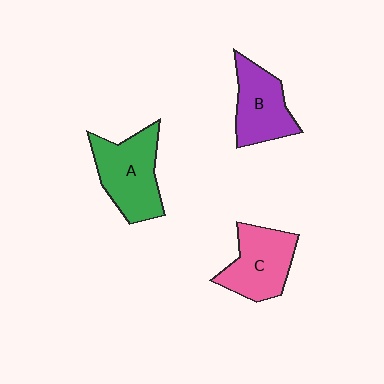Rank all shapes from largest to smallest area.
From largest to smallest: A (green), C (pink), B (purple).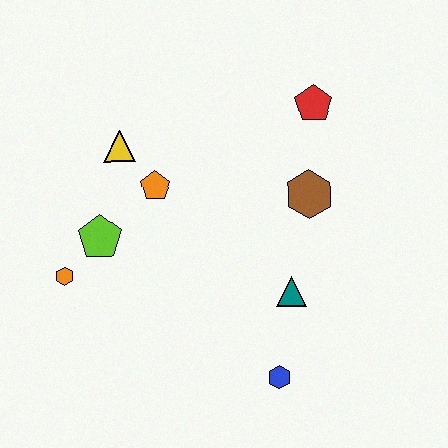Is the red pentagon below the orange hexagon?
No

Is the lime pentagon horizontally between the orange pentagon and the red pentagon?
No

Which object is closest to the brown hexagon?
The red pentagon is closest to the brown hexagon.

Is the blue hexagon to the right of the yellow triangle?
Yes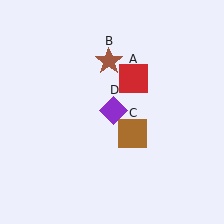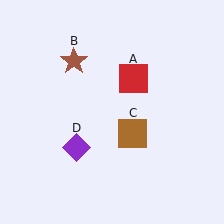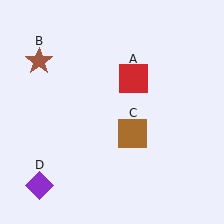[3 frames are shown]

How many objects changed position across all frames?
2 objects changed position: brown star (object B), purple diamond (object D).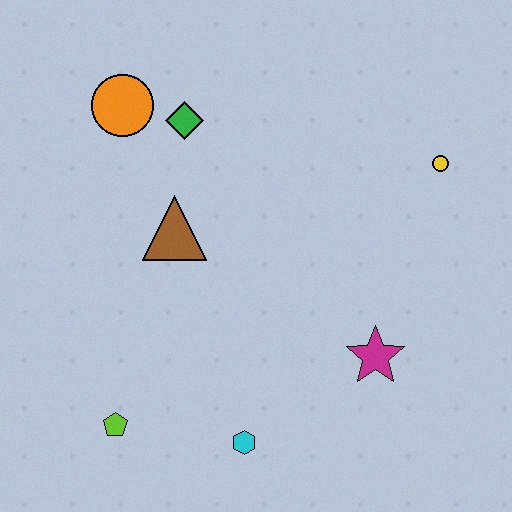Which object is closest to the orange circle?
The green diamond is closest to the orange circle.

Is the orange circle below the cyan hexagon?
No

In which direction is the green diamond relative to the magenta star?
The green diamond is above the magenta star.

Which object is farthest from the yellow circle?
The lime pentagon is farthest from the yellow circle.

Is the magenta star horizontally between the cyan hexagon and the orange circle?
No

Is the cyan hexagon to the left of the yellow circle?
Yes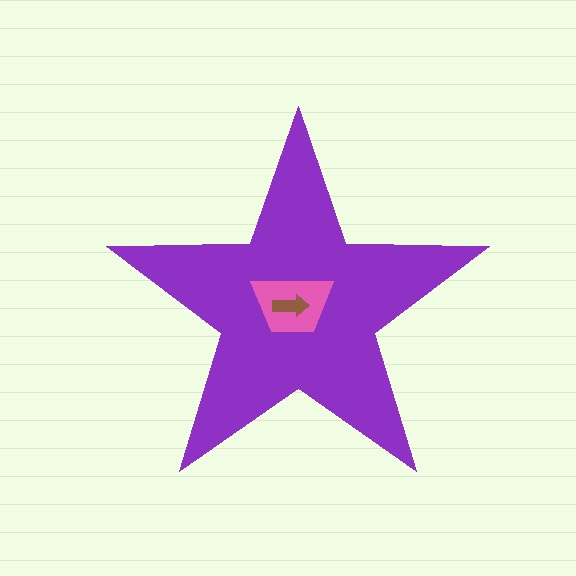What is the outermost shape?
The purple star.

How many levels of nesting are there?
3.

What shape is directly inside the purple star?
The pink trapezoid.